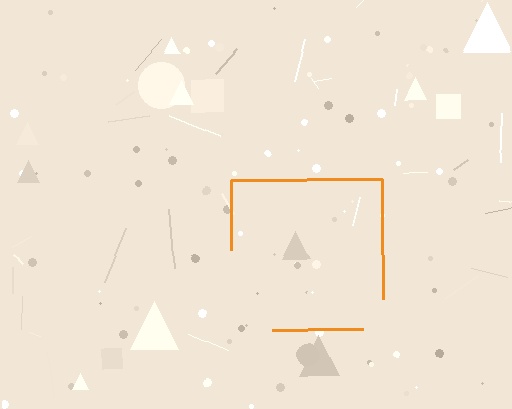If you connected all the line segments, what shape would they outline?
They would outline a square.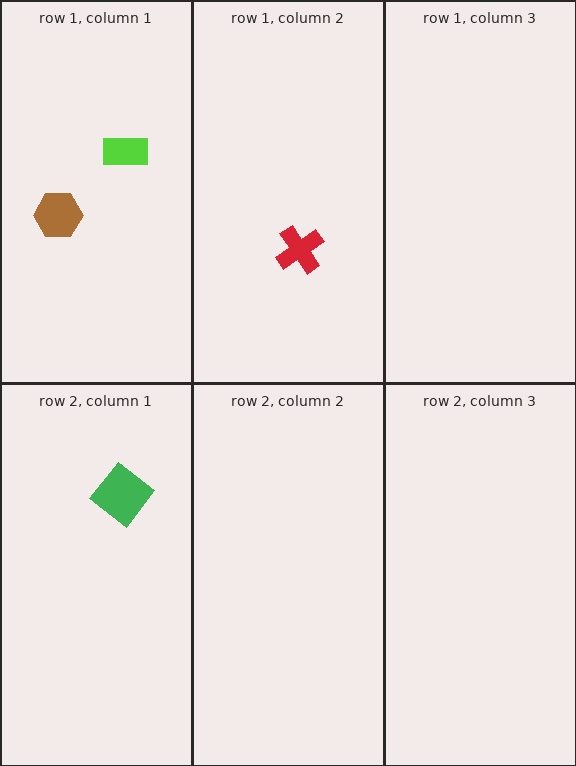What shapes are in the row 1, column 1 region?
The lime rectangle, the brown hexagon.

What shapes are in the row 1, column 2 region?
The red cross.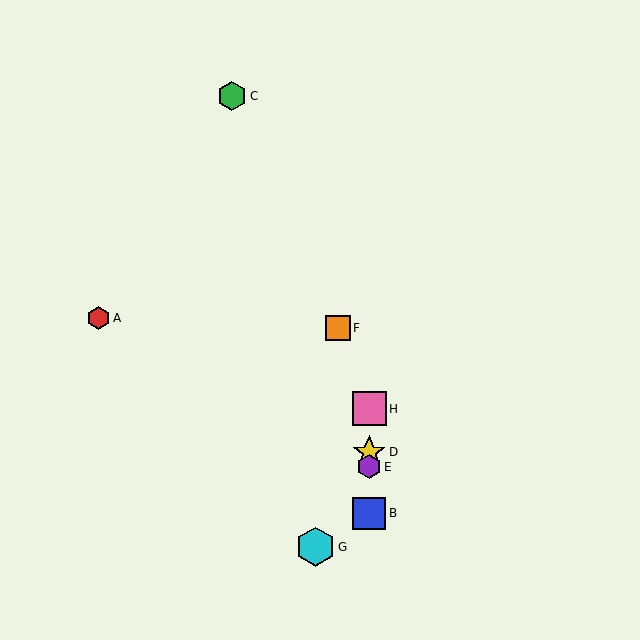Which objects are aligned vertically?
Objects B, D, E, H are aligned vertically.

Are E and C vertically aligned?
No, E is at x≈369 and C is at x≈232.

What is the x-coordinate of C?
Object C is at x≈232.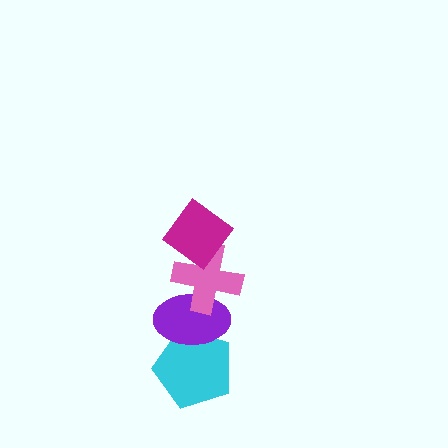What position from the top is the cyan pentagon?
The cyan pentagon is 4th from the top.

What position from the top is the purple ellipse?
The purple ellipse is 3rd from the top.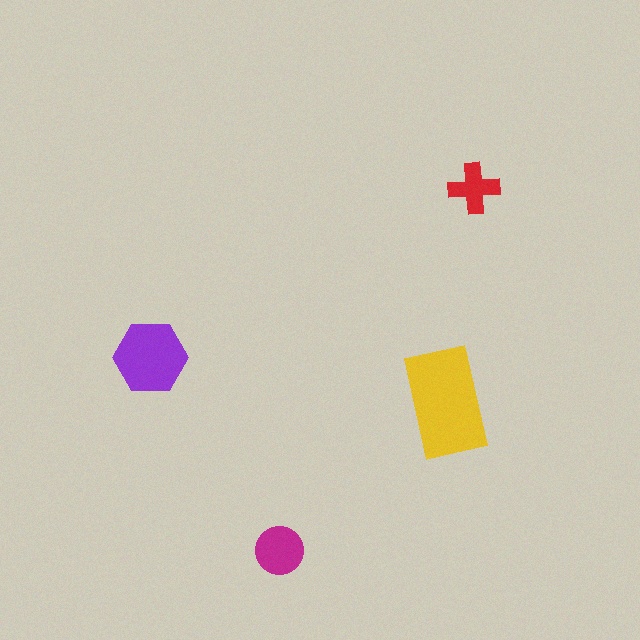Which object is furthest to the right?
The red cross is rightmost.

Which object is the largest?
The yellow rectangle.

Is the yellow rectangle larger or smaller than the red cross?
Larger.